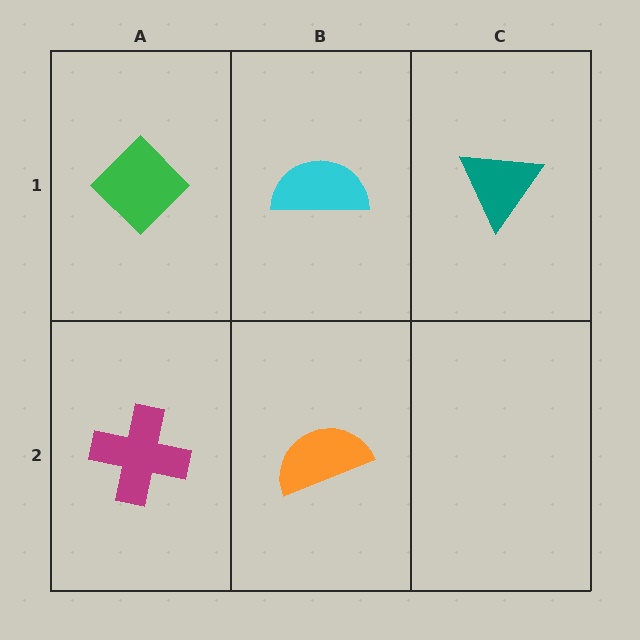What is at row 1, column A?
A green diamond.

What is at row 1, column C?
A teal triangle.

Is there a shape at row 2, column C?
No, that cell is empty.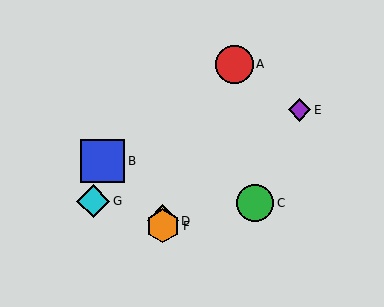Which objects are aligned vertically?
Objects D, F are aligned vertically.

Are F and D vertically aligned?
Yes, both are at x≈163.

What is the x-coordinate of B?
Object B is at x≈103.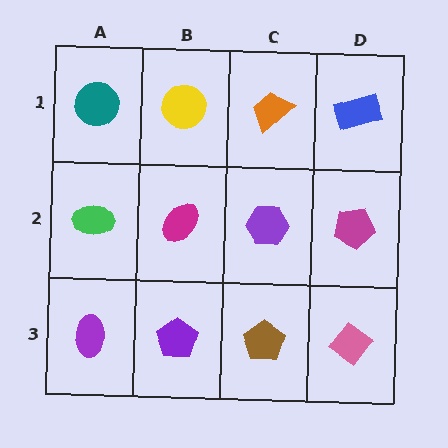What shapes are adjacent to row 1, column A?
A green ellipse (row 2, column A), a yellow circle (row 1, column B).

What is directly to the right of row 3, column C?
A pink diamond.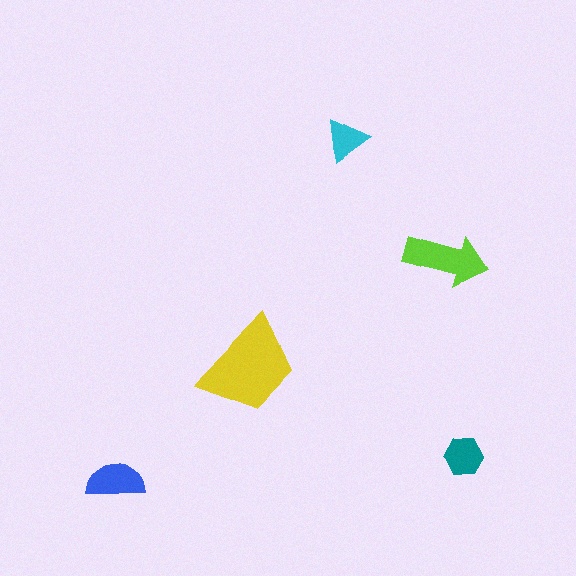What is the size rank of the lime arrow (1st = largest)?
2nd.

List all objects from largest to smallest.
The yellow trapezoid, the lime arrow, the blue semicircle, the teal hexagon, the cyan triangle.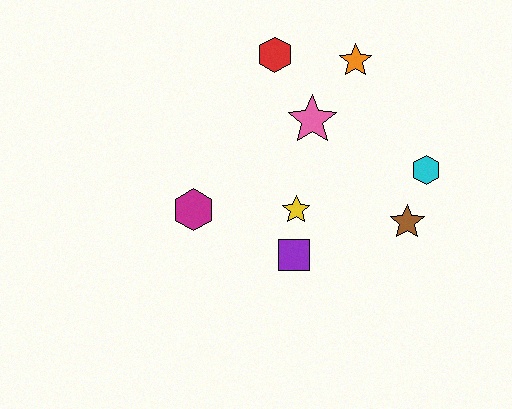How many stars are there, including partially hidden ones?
There are 4 stars.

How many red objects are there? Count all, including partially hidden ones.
There is 1 red object.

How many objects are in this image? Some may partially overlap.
There are 8 objects.